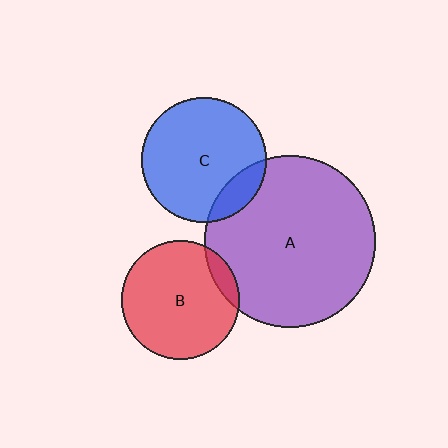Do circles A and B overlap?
Yes.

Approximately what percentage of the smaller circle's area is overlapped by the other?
Approximately 10%.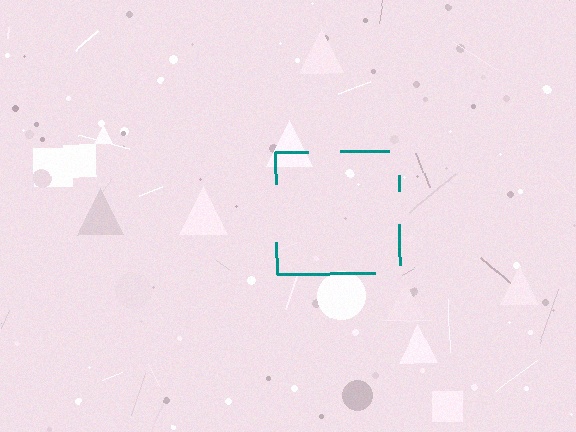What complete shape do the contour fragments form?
The contour fragments form a square.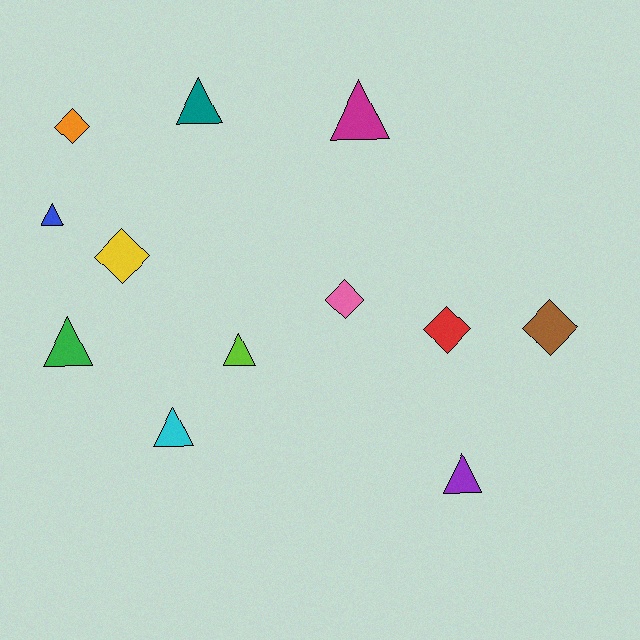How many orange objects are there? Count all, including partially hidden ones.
There is 1 orange object.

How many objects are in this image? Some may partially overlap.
There are 12 objects.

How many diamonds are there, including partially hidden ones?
There are 5 diamonds.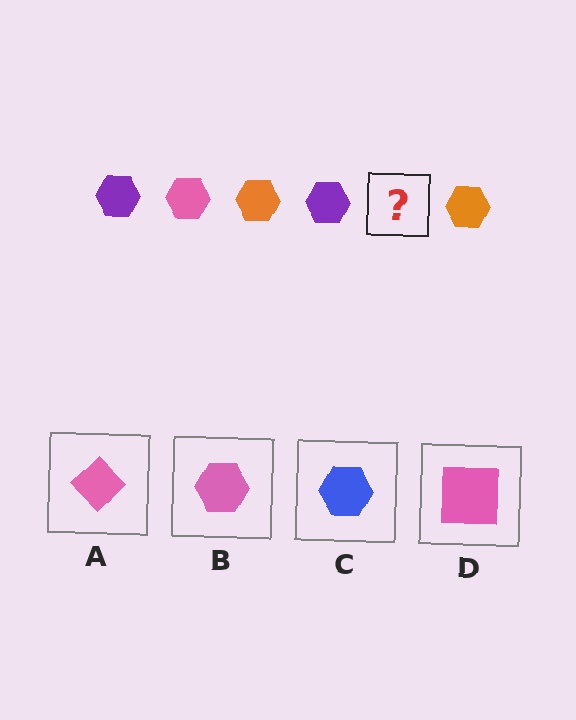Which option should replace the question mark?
Option B.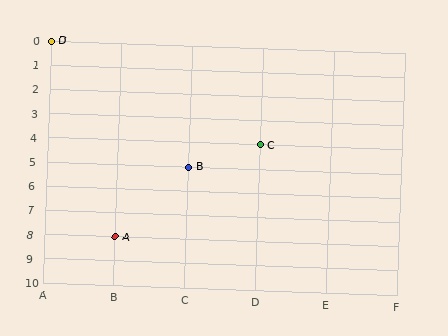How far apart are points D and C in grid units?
Points D and C are 3 columns and 4 rows apart (about 5.0 grid units diagonally).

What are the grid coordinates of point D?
Point D is at grid coordinates (A, 0).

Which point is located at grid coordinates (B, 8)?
Point A is at (B, 8).